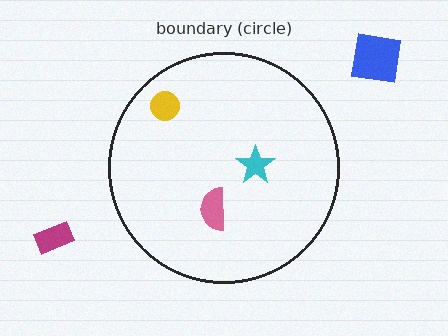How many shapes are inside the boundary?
3 inside, 3 outside.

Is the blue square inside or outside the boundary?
Outside.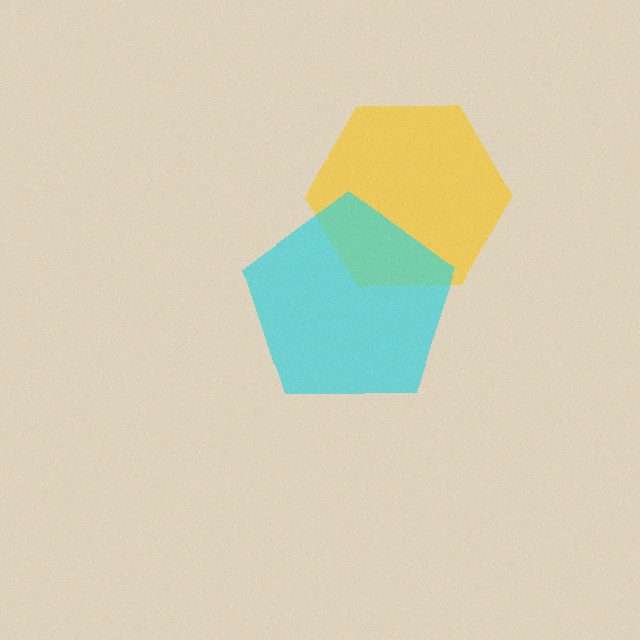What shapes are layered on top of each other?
The layered shapes are: a yellow hexagon, a cyan pentagon.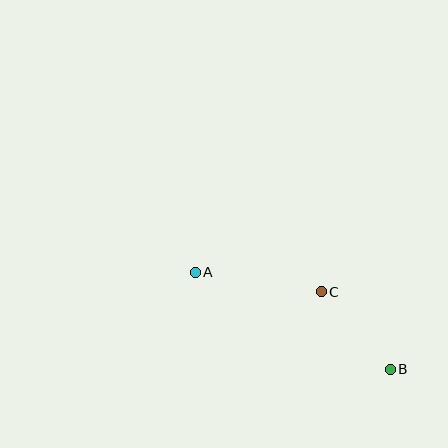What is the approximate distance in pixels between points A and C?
The distance between A and C is approximately 128 pixels.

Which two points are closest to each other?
Points B and C are closest to each other.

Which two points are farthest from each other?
Points A and B are farthest from each other.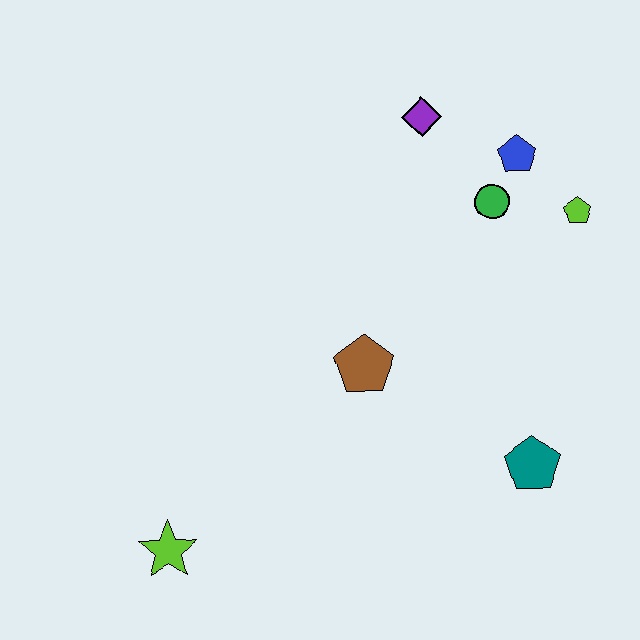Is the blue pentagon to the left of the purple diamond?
No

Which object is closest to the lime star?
The brown pentagon is closest to the lime star.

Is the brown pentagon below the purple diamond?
Yes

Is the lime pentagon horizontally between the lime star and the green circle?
No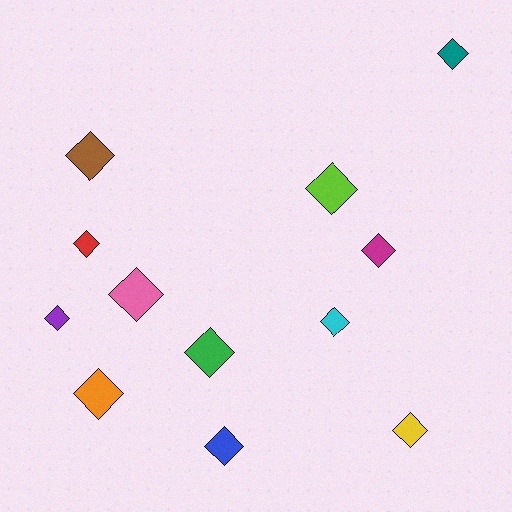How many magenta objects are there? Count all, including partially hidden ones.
There is 1 magenta object.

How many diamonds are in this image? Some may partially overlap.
There are 12 diamonds.